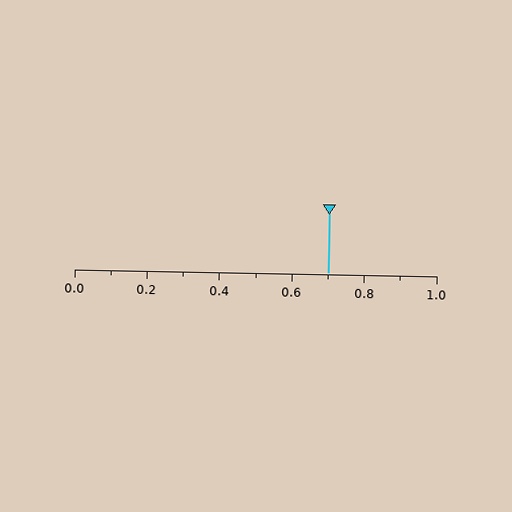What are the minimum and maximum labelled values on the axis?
The axis runs from 0.0 to 1.0.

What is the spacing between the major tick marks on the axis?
The major ticks are spaced 0.2 apart.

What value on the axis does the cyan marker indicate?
The marker indicates approximately 0.7.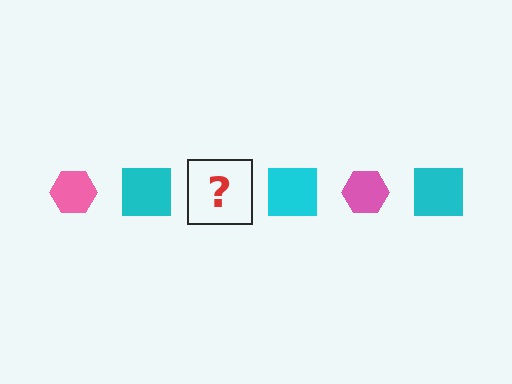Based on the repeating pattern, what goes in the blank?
The blank should be a pink hexagon.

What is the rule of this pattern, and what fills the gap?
The rule is that the pattern alternates between pink hexagon and cyan square. The gap should be filled with a pink hexagon.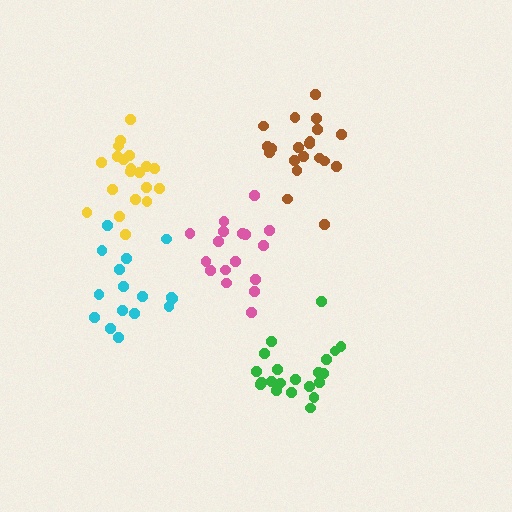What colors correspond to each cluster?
The clusters are colored: cyan, green, yellow, brown, pink.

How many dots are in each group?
Group 1: 16 dots, Group 2: 21 dots, Group 3: 20 dots, Group 4: 20 dots, Group 5: 17 dots (94 total).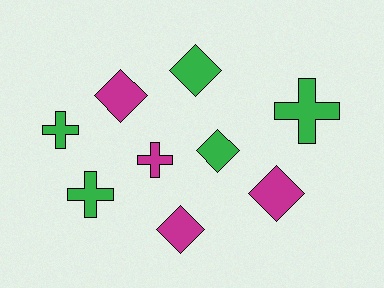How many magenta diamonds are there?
There are 3 magenta diamonds.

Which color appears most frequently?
Green, with 5 objects.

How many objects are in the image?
There are 9 objects.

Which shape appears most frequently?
Diamond, with 5 objects.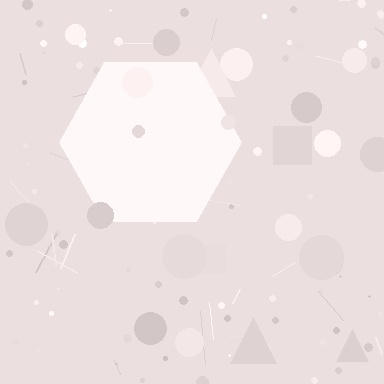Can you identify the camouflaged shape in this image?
The camouflaged shape is a hexagon.